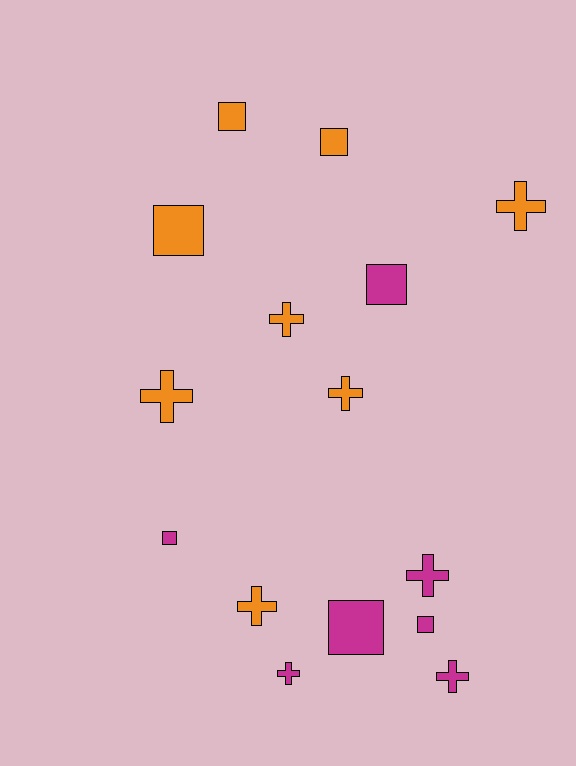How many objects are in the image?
There are 15 objects.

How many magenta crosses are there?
There are 3 magenta crosses.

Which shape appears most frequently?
Cross, with 8 objects.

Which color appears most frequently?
Orange, with 8 objects.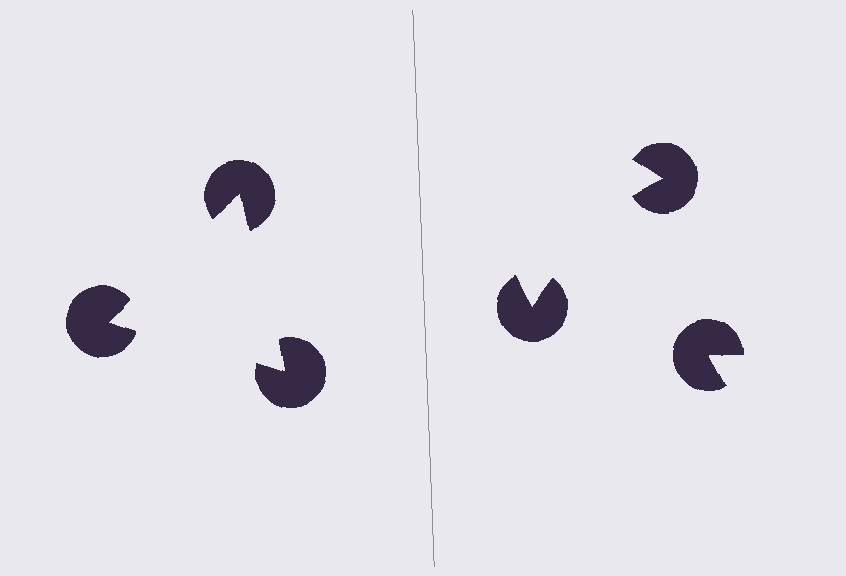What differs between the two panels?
The pac-man discs are positioned identically on both sides; only the wedge orientations differ. On the left they align to a triangle; on the right they are misaligned.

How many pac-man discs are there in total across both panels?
6 — 3 on each side.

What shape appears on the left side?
An illusory triangle.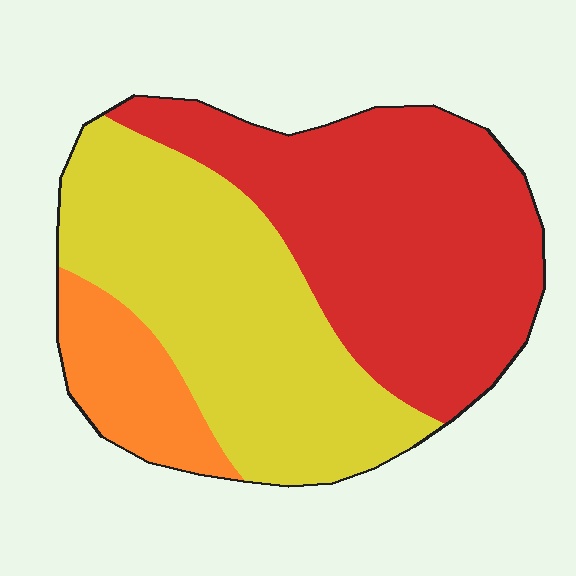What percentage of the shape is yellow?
Yellow takes up between a third and a half of the shape.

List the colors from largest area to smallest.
From largest to smallest: red, yellow, orange.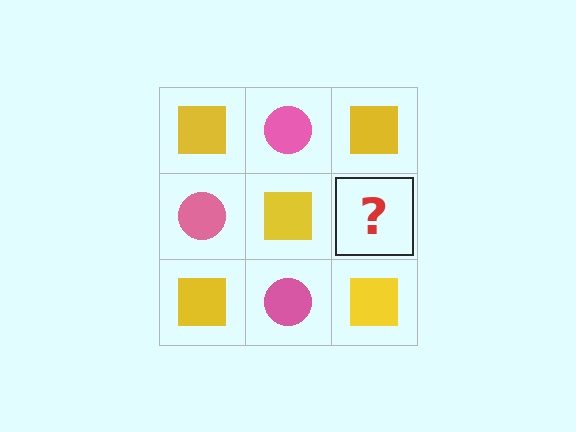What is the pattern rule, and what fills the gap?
The rule is that it alternates yellow square and pink circle in a checkerboard pattern. The gap should be filled with a pink circle.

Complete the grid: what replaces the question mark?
The question mark should be replaced with a pink circle.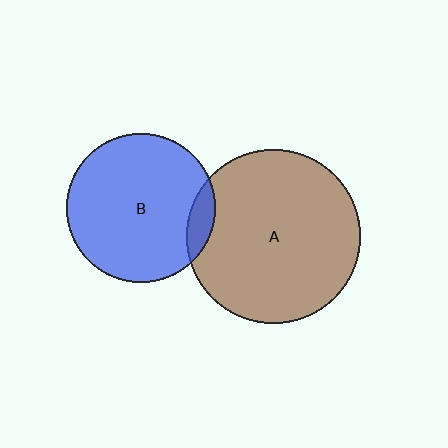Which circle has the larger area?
Circle A (brown).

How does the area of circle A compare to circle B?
Approximately 1.4 times.